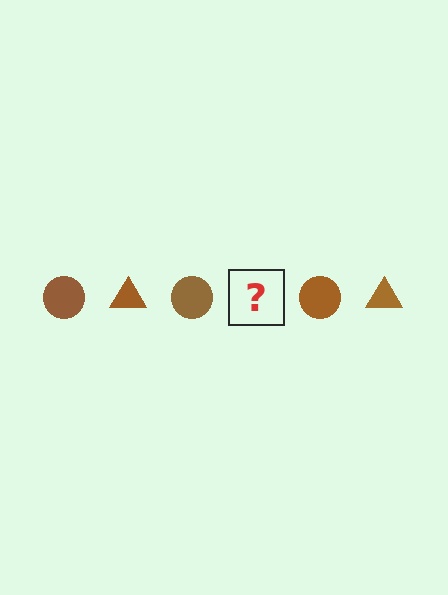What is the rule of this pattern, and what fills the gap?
The rule is that the pattern cycles through circle, triangle shapes in brown. The gap should be filled with a brown triangle.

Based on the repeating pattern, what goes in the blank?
The blank should be a brown triangle.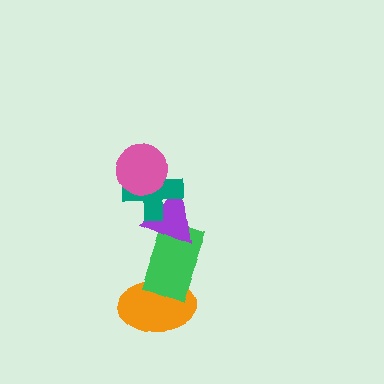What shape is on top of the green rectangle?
The purple triangle is on top of the green rectangle.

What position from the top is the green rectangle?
The green rectangle is 4th from the top.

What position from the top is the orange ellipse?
The orange ellipse is 5th from the top.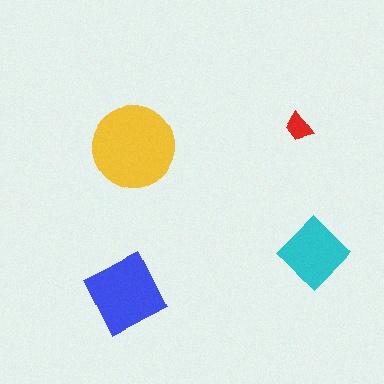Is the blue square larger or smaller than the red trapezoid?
Larger.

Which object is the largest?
The yellow circle.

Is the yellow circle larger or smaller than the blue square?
Larger.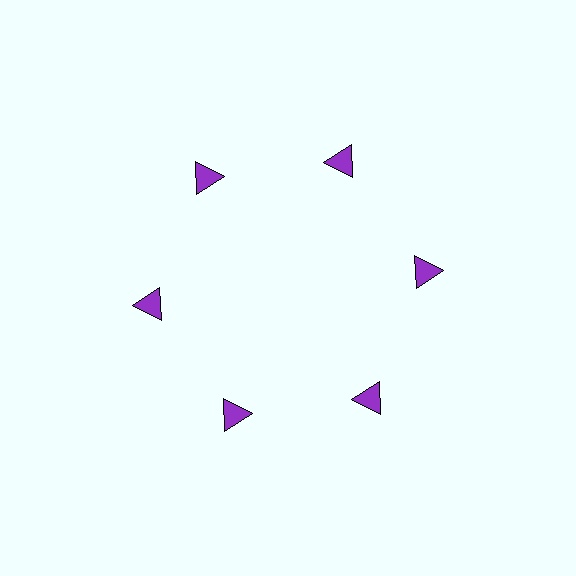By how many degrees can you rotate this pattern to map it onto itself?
The pattern maps onto itself every 60 degrees of rotation.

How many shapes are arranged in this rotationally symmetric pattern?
There are 6 shapes, arranged in 6 groups of 1.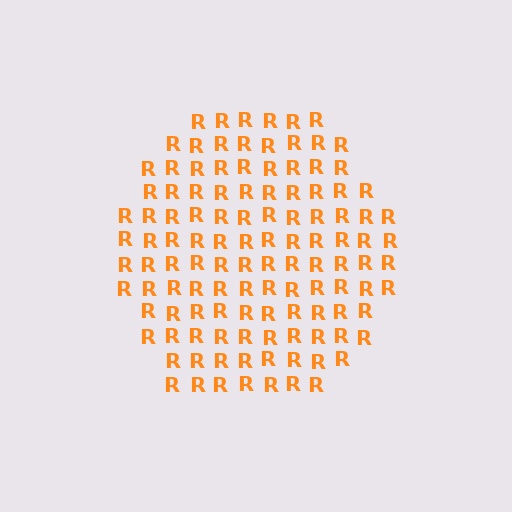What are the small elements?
The small elements are letter R's.